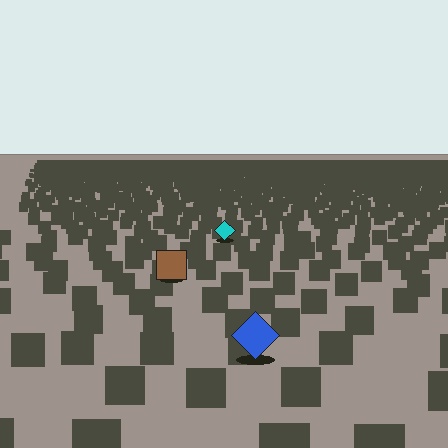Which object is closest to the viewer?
The blue diamond is closest. The texture marks near it are larger and more spread out.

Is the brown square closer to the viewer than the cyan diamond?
Yes. The brown square is closer — you can tell from the texture gradient: the ground texture is coarser near it.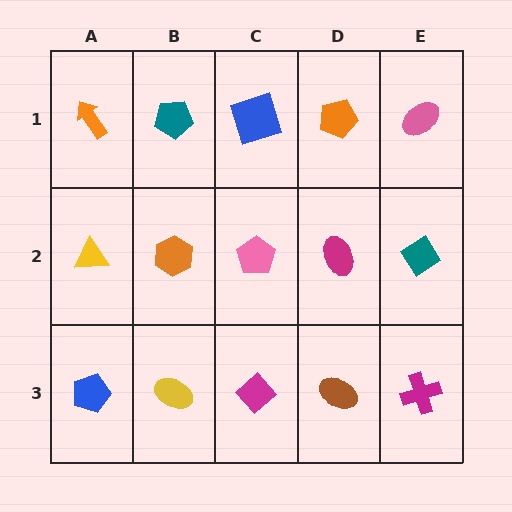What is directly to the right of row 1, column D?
A pink ellipse.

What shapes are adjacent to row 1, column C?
A pink pentagon (row 2, column C), a teal pentagon (row 1, column B), an orange pentagon (row 1, column D).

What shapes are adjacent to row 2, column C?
A blue square (row 1, column C), a magenta diamond (row 3, column C), an orange hexagon (row 2, column B), a magenta ellipse (row 2, column D).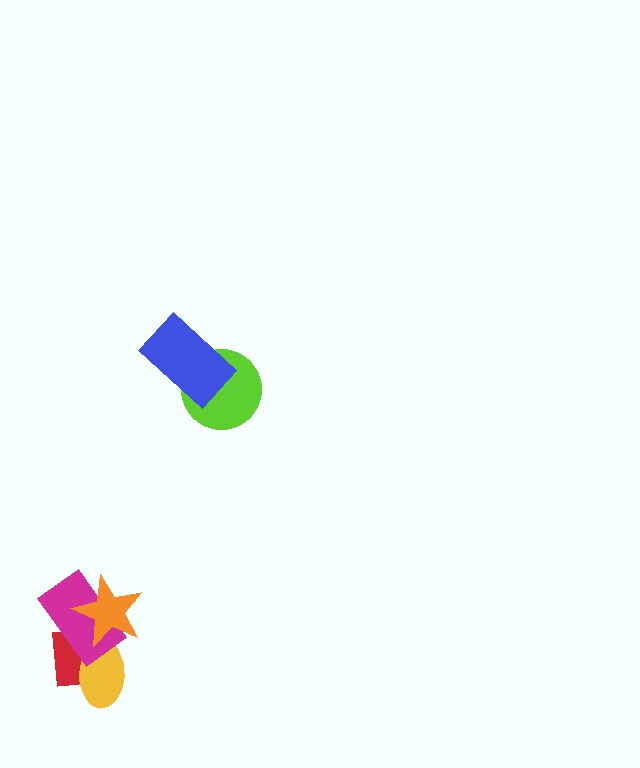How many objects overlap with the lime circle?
1 object overlaps with the lime circle.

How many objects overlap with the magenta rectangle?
3 objects overlap with the magenta rectangle.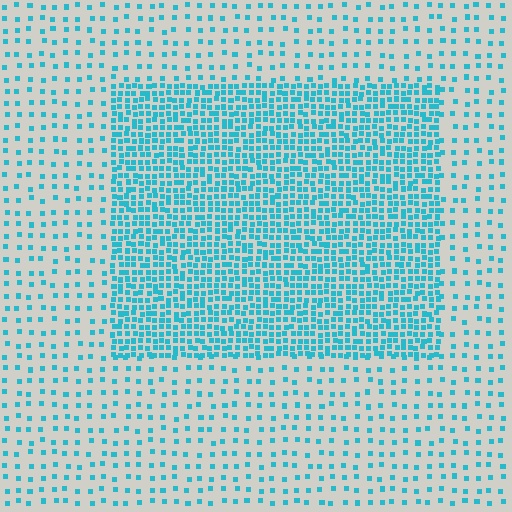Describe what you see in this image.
The image contains small cyan elements arranged at two different densities. A rectangle-shaped region is visible where the elements are more densely packed than the surrounding area.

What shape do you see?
I see a rectangle.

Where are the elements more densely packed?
The elements are more densely packed inside the rectangle boundary.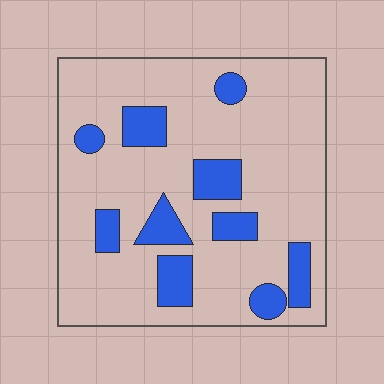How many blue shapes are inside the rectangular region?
10.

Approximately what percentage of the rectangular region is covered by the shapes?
Approximately 20%.